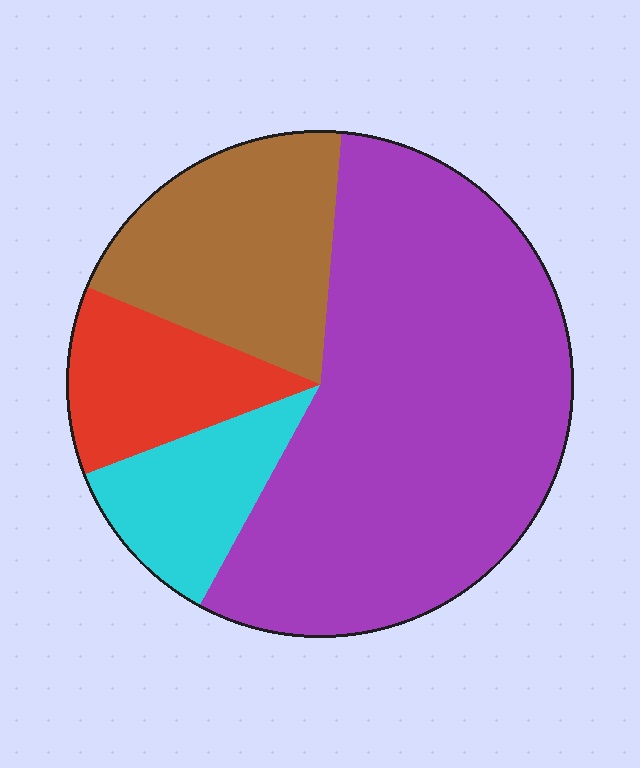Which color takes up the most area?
Purple, at roughly 55%.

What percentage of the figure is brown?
Brown takes up less than a quarter of the figure.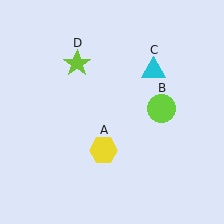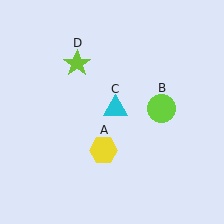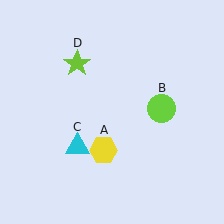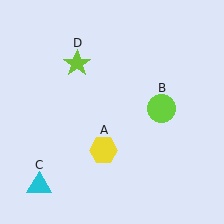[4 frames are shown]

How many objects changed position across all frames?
1 object changed position: cyan triangle (object C).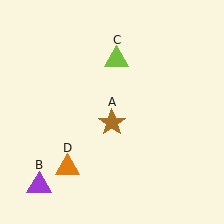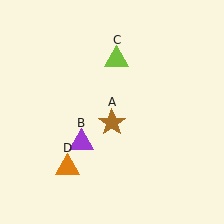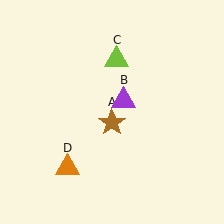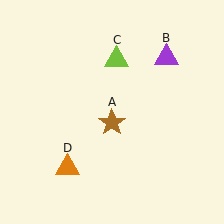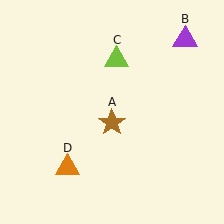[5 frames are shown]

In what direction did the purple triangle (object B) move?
The purple triangle (object B) moved up and to the right.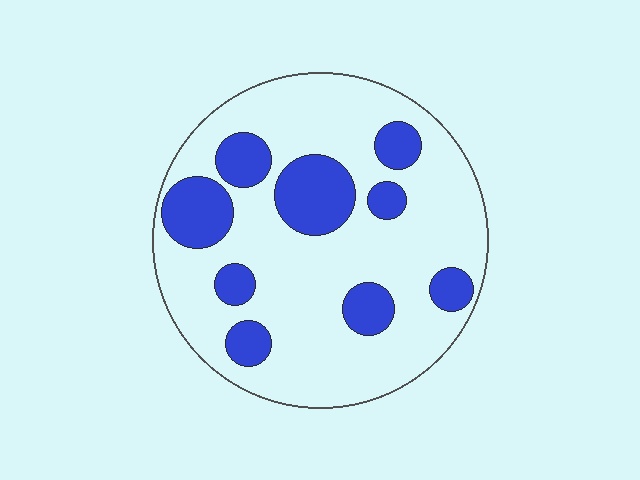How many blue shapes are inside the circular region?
9.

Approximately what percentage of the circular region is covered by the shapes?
Approximately 25%.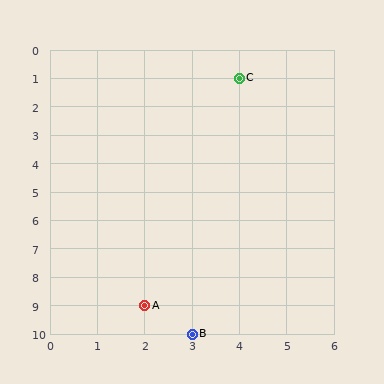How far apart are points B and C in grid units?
Points B and C are 1 column and 9 rows apart (about 9.1 grid units diagonally).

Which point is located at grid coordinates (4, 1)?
Point C is at (4, 1).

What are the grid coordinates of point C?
Point C is at grid coordinates (4, 1).